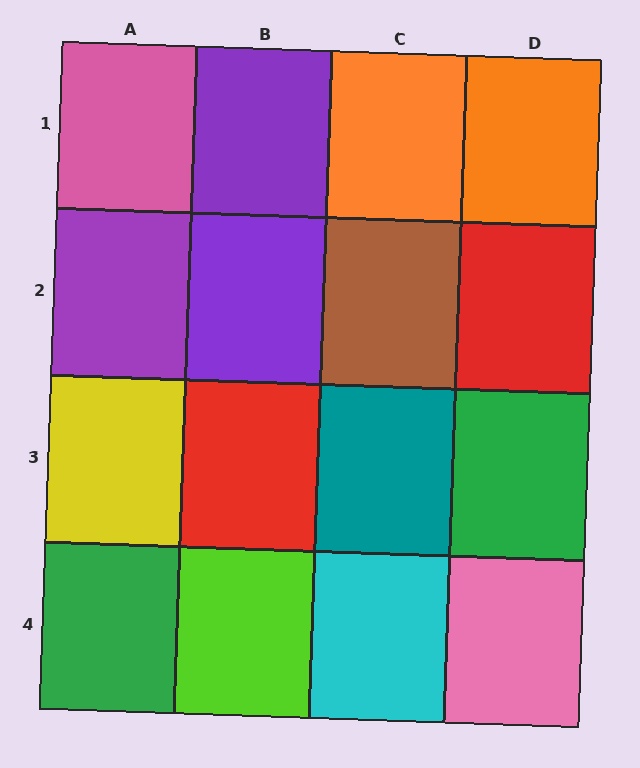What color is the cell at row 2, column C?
Brown.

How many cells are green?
2 cells are green.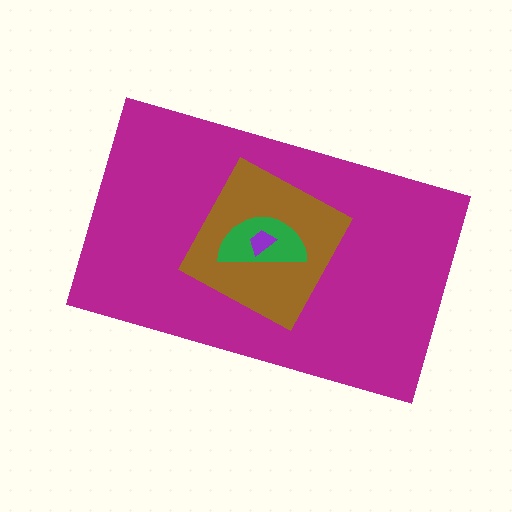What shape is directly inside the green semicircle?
The purple trapezoid.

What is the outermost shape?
The magenta rectangle.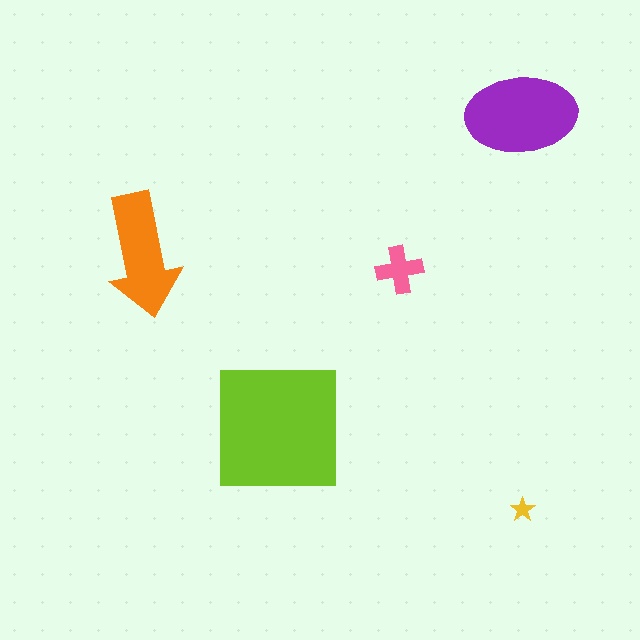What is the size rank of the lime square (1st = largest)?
1st.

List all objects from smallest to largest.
The yellow star, the pink cross, the orange arrow, the purple ellipse, the lime square.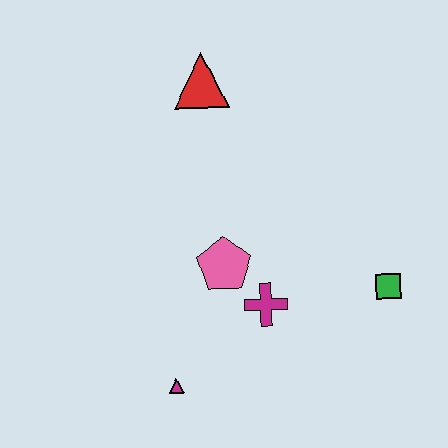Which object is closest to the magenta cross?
The pink pentagon is closest to the magenta cross.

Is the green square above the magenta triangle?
Yes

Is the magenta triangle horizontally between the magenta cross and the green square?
No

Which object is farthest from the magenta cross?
The red triangle is farthest from the magenta cross.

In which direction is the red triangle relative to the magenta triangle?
The red triangle is above the magenta triangle.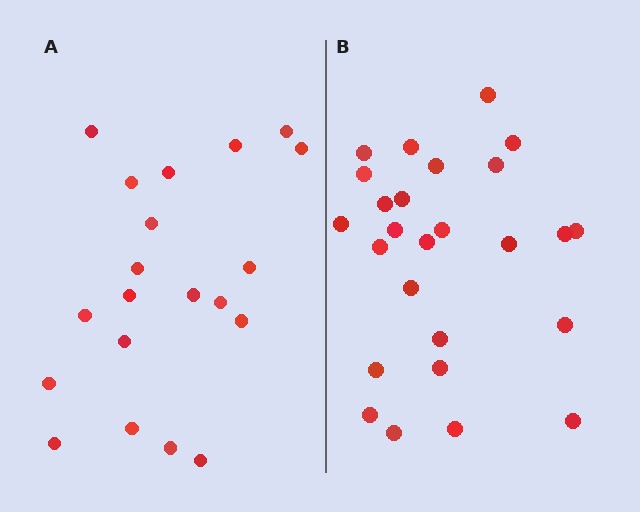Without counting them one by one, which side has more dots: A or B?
Region B (the right region) has more dots.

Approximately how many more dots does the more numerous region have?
Region B has about 6 more dots than region A.